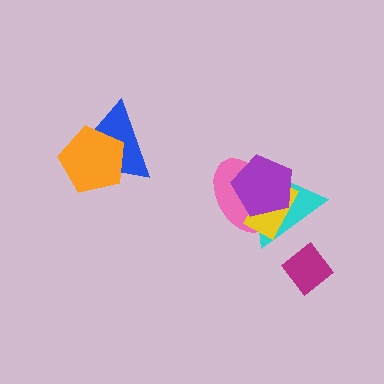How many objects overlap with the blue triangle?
1 object overlaps with the blue triangle.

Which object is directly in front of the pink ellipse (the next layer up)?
The yellow rectangle is directly in front of the pink ellipse.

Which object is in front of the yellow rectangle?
The purple pentagon is in front of the yellow rectangle.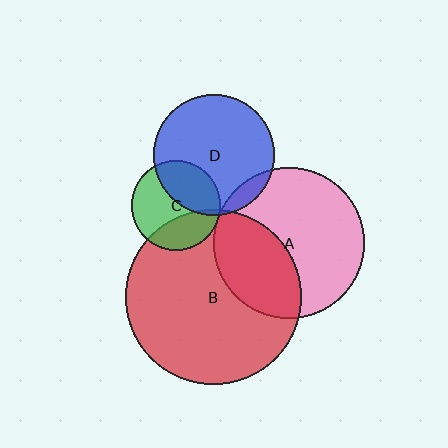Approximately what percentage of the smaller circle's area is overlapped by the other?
Approximately 30%.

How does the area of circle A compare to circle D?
Approximately 1.5 times.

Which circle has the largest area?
Circle B (red).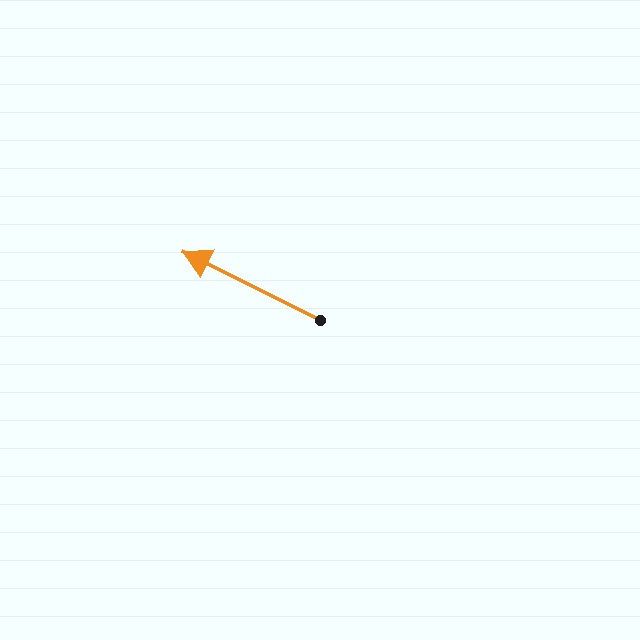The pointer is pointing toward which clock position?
Roughly 10 o'clock.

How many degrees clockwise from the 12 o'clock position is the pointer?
Approximately 297 degrees.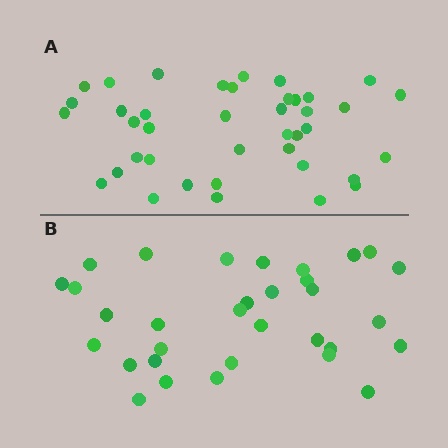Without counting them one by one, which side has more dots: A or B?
Region A (the top region) has more dots.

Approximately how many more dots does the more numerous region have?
Region A has roughly 8 or so more dots than region B.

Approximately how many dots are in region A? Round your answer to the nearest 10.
About 40 dots.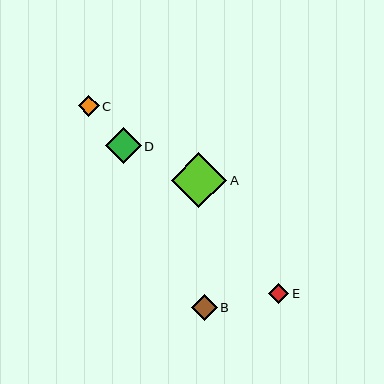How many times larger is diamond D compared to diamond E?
Diamond D is approximately 1.8 times the size of diamond E.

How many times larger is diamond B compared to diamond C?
Diamond B is approximately 1.3 times the size of diamond C.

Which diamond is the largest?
Diamond A is the largest with a size of approximately 55 pixels.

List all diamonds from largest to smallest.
From largest to smallest: A, D, B, C, E.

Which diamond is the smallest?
Diamond E is the smallest with a size of approximately 20 pixels.